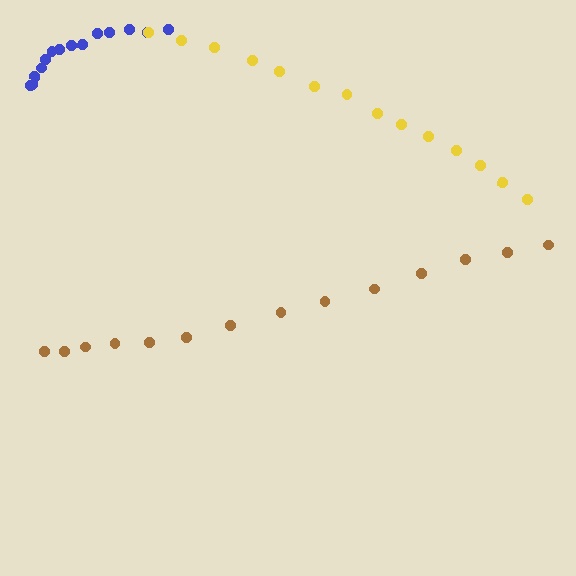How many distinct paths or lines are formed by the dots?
There are 3 distinct paths.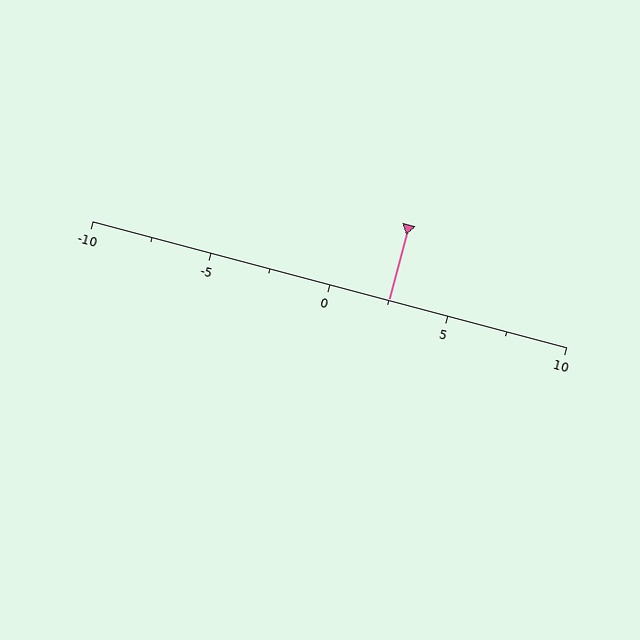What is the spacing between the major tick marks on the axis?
The major ticks are spaced 5 apart.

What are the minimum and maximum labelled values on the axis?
The axis runs from -10 to 10.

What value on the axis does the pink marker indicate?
The marker indicates approximately 2.5.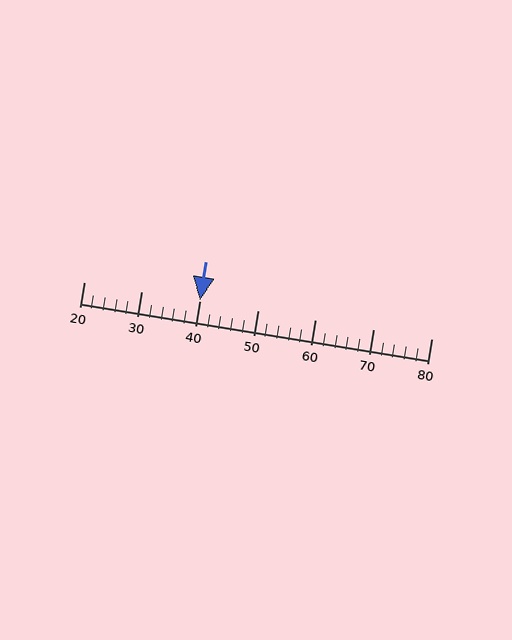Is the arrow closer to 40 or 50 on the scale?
The arrow is closer to 40.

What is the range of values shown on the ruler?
The ruler shows values from 20 to 80.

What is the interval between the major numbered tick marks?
The major tick marks are spaced 10 units apart.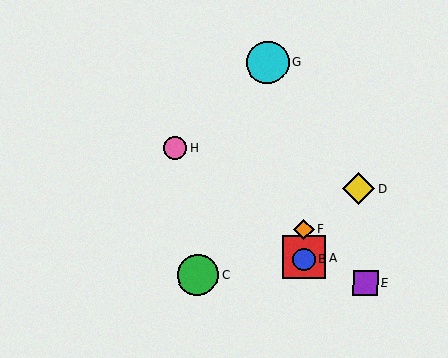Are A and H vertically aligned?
No, A is at x≈304 and H is at x≈175.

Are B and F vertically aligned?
Yes, both are at x≈304.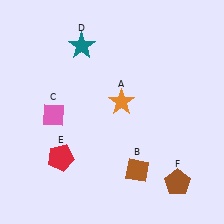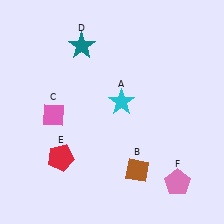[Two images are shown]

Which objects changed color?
A changed from orange to cyan. F changed from brown to pink.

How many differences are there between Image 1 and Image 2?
There are 2 differences between the two images.